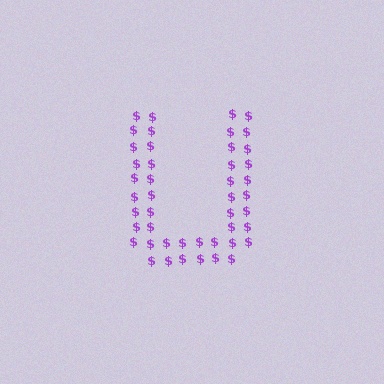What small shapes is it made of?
It is made of small dollar signs.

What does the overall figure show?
The overall figure shows the letter U.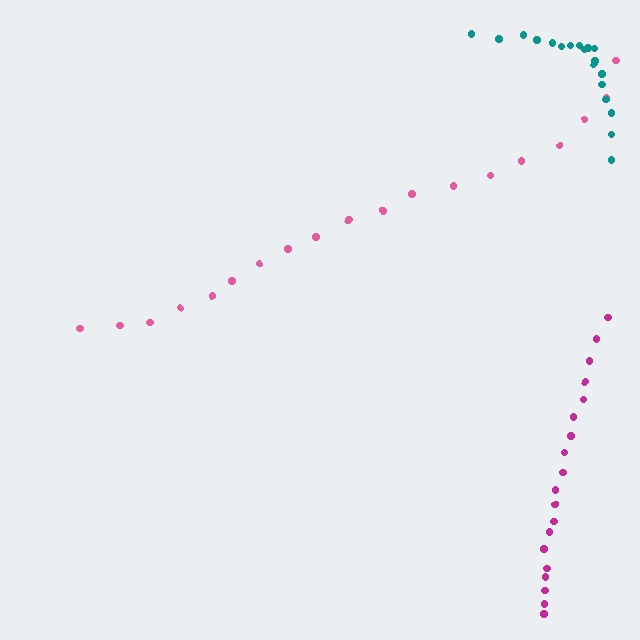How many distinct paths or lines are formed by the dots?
There are 3 distinct paths.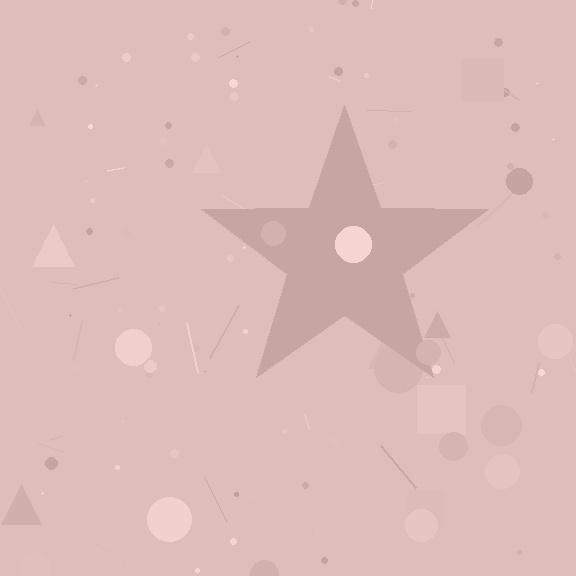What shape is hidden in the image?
A star is hidden in the image.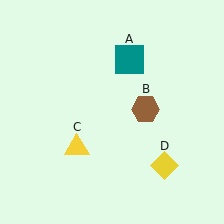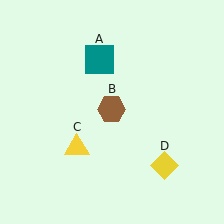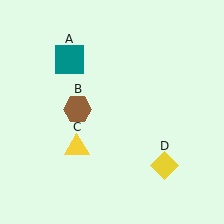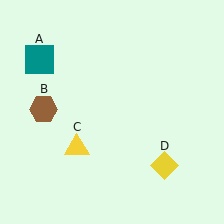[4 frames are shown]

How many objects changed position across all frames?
2 objects changed position: teal square (object A), brown hexagon (object B).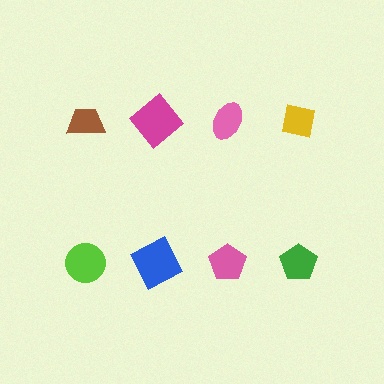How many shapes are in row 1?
4 shapes.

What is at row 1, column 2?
A magenta diamond.